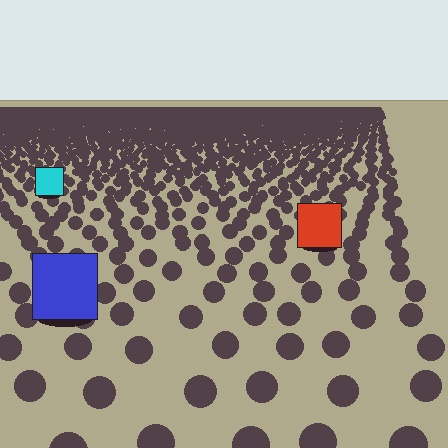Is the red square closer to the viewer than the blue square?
No. The blue square is closer — you can tell from the texture gradient: the ground texture is coarser near it.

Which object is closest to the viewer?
The blue square is closest. The texture marks near it are larger and more spread out.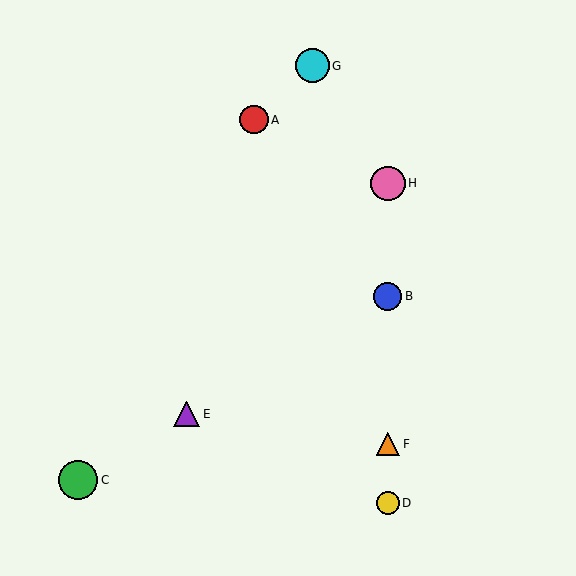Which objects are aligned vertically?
Objects B, D, F, H are aligned vertically.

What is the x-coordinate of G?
Object G is at x≈312.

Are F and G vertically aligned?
No, F is at x≈388 and G is at x≈312.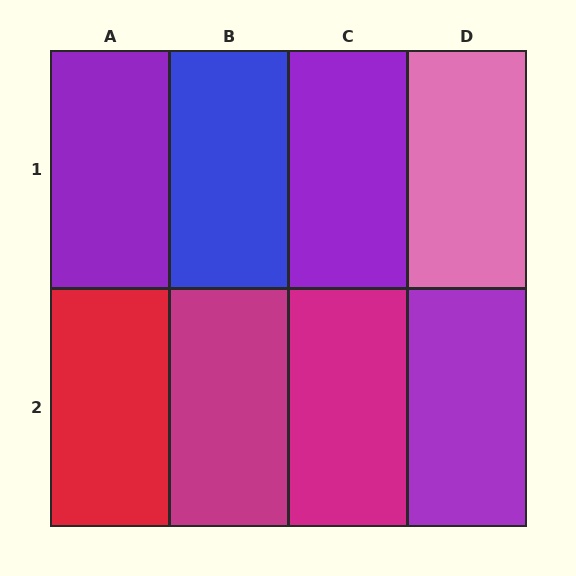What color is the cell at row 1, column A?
Purple.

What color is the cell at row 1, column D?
Pink.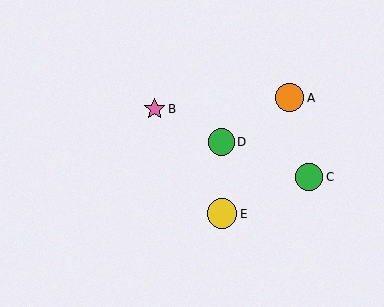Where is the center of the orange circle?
The center of the orange circle is at (290, 97).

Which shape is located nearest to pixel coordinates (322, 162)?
The green circle (labeled C) at (309, 177) is nearest to that location.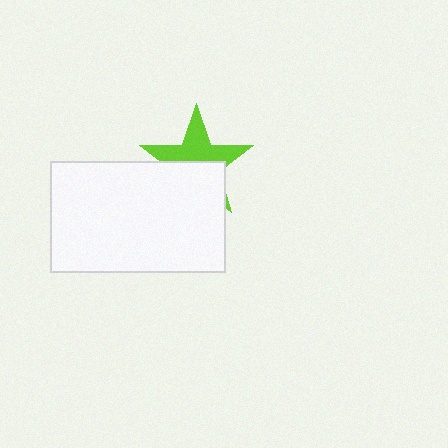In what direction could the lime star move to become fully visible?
The lime star could move up. That would shift it out from behind the white rectangle entirely.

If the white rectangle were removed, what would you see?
You would see the complete lime star.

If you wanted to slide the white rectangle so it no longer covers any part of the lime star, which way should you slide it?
Slide it down — that is the most direct way to separate the two shapes.